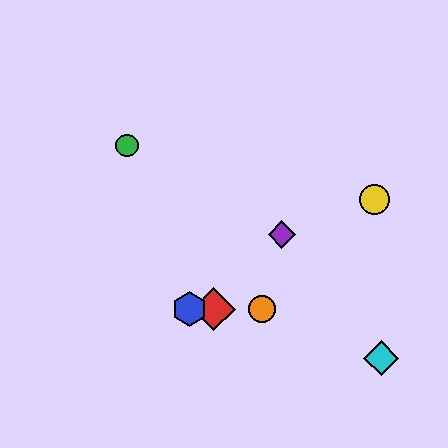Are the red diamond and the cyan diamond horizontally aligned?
No, the red diamond is at y≈309 and the cyan diamond is at y≈358.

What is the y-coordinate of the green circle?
The green circle is at y≈145.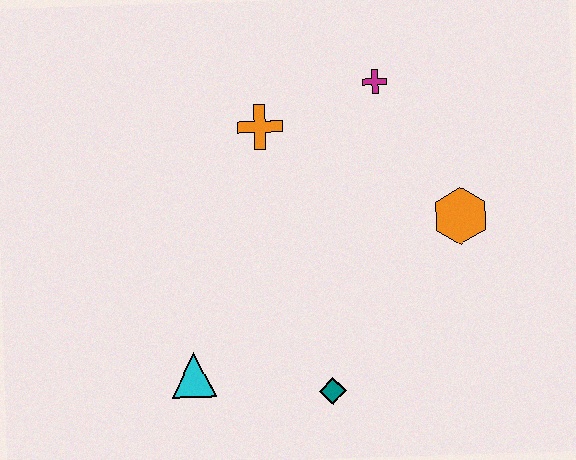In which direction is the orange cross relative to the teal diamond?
The orange cross is above the teal diamond.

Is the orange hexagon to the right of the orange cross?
Yes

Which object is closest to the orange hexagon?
The magenta cross is closest to the orange hexagon.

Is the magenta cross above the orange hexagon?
Yes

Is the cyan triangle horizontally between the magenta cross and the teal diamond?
No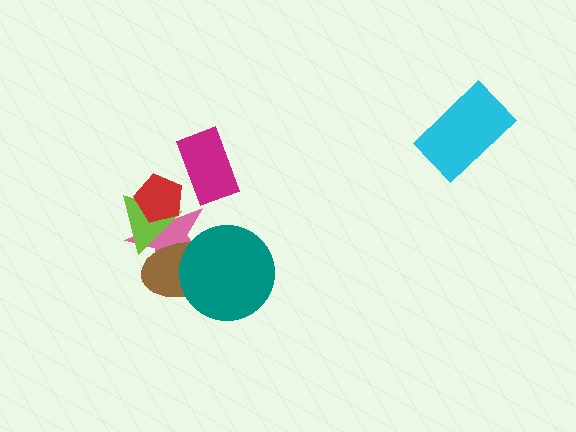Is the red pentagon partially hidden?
No, no other shape covers it.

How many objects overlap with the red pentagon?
2 objects overlap with the red pentagon.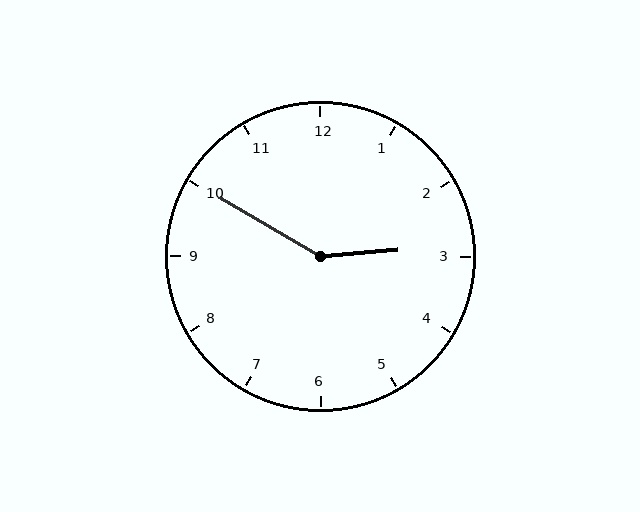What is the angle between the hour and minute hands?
Approximately 145 degrees.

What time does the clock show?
2:50.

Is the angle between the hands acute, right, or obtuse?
It is obtuse.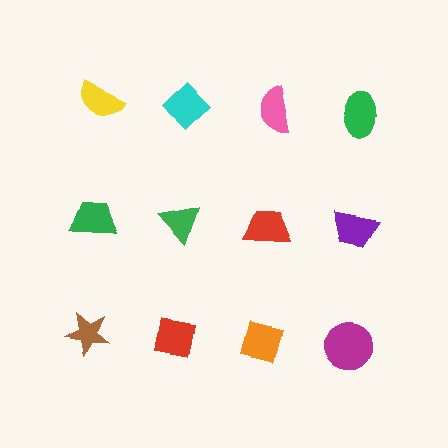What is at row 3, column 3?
An orange square.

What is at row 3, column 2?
A red square.